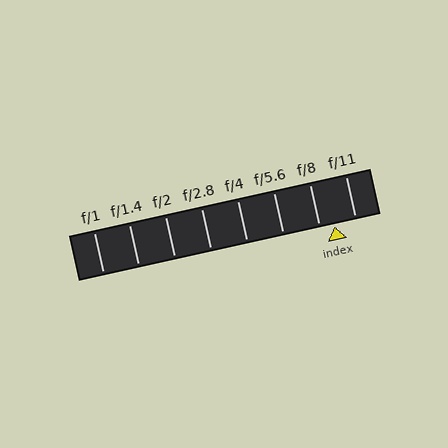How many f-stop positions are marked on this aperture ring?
There are 8 f-stop positions marked.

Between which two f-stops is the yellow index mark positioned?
The index mark is between f/8 and f/11.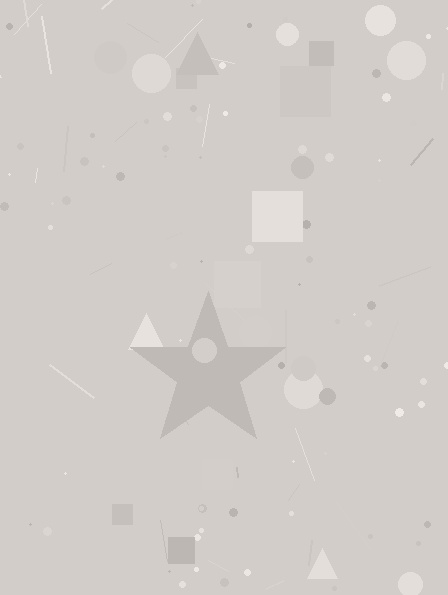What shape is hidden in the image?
A star is hidden in the image.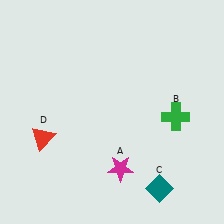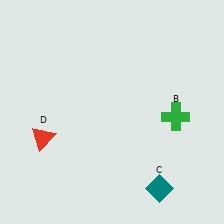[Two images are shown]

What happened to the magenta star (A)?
The magenta star (A) was removed in Image 2. It was in the bottom-right area of Image 1.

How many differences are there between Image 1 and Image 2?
There is 1 difference between the two images.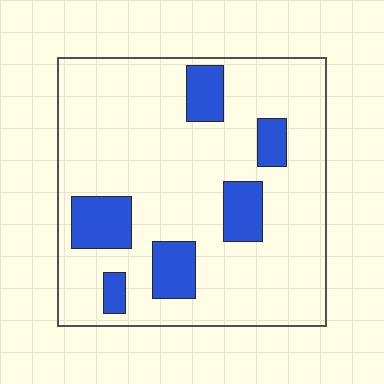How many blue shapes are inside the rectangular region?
6.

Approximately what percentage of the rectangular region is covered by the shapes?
Approximately 20%.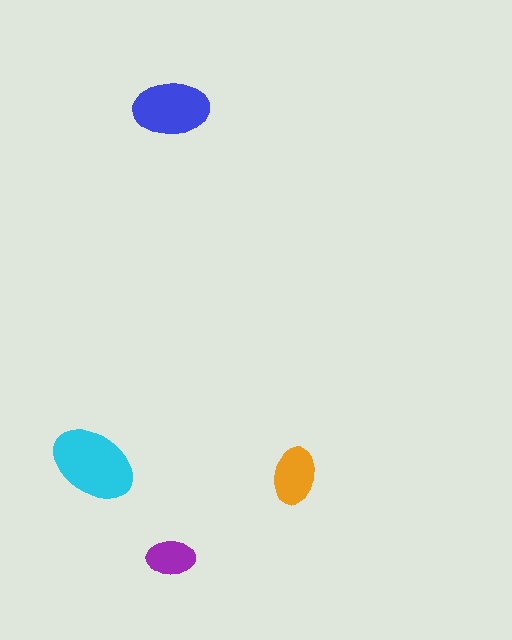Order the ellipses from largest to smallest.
the cyan one, the blue one, the orange one, the purple one.